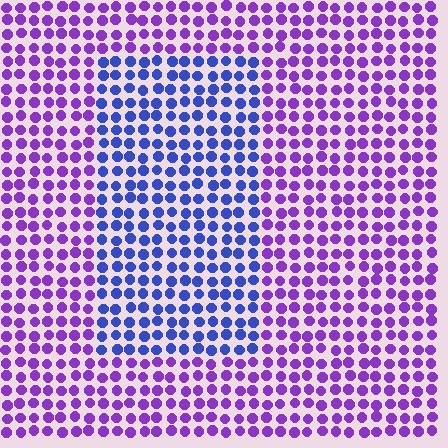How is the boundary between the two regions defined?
The boundary is defined purely by a slight shift in hue (about 45 degrees). Spacing, size, and orientation are identical on both sides.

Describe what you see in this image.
The image is filled with small purple elements in a uniform arrangement. A rectangle-shaped region is visible where the elements are tinted to a slightly different hue, forming a subtle color boundary.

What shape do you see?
I see a rectangle.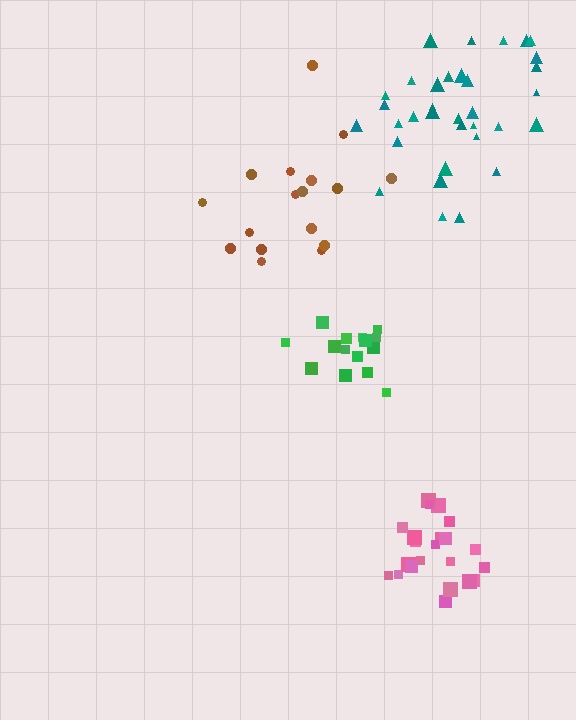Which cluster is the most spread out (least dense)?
Brown.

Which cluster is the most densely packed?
Green.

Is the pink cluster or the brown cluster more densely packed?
Pink.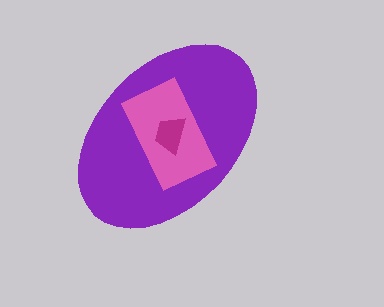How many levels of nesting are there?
3.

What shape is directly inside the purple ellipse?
The pink rectangle.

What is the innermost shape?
The magenta trapezoid.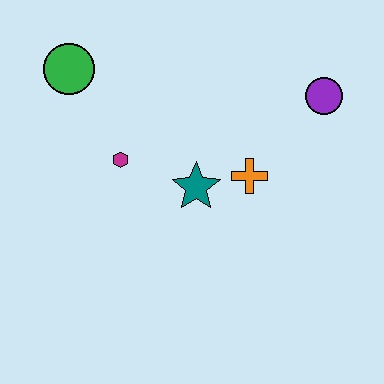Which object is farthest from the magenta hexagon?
The purple circle is farthest from the magenta hexagon.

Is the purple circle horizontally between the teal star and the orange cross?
No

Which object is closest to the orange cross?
The teal star is closest to the orange cross.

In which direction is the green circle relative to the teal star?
The green circle is to the left of the teal star.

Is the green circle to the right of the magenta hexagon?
No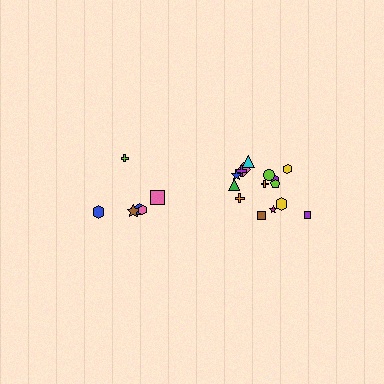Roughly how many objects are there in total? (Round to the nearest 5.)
Roughly 20 objects in total.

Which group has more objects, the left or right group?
The right group.